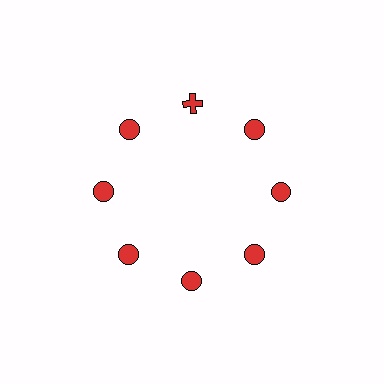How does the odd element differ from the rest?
It has a different shape: cross instead of circle.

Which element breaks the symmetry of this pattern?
The red cross at roughly the 12 o'clock position breaks the symmetry. All other shapes are red circles.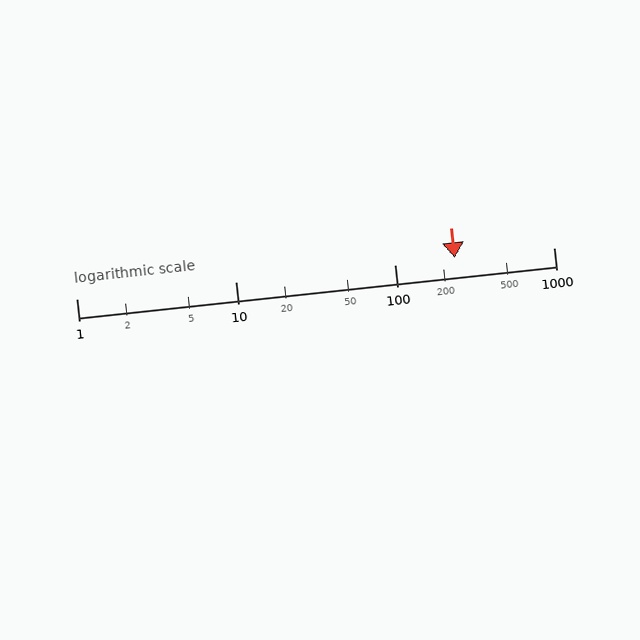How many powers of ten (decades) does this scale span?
The scale spans 3 decades, from 1 to 1000.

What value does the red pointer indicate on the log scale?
The pointer indicates approximately 240.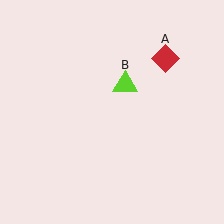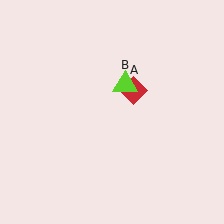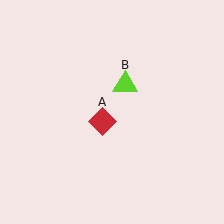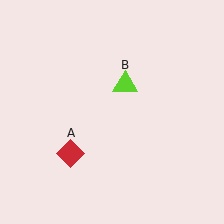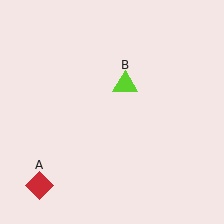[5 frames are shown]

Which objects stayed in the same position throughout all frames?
Lime triangle (object B) remained stationary.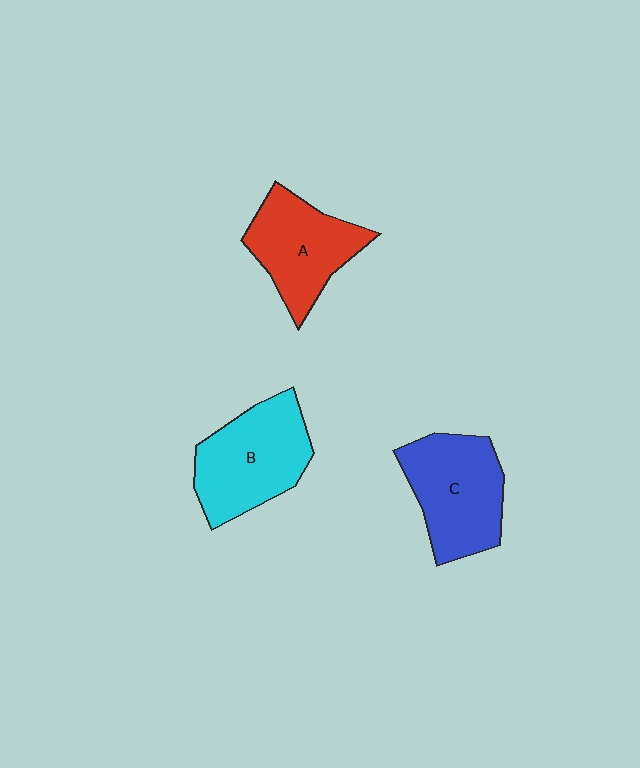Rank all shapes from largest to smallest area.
From largest to smallest: B (cyan), C (blue), A (red).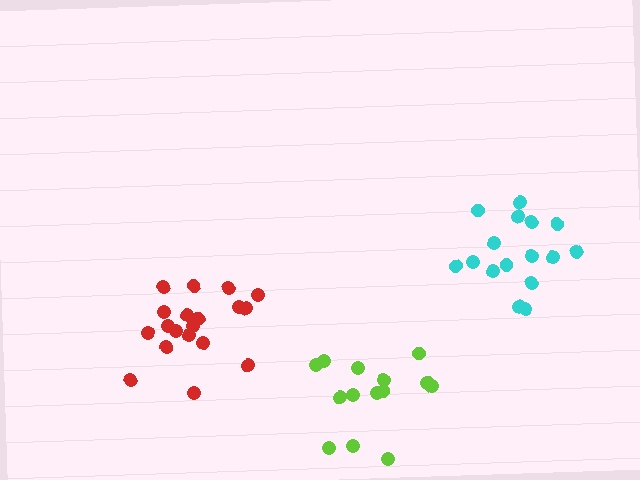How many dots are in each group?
Group 1: 14 dots, Group 2: 16 dots, Group 3: 19 dots (49 total).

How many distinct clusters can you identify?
There are 3 distinct clusters.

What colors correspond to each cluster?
The clusters are colored: lime, cyan, red.